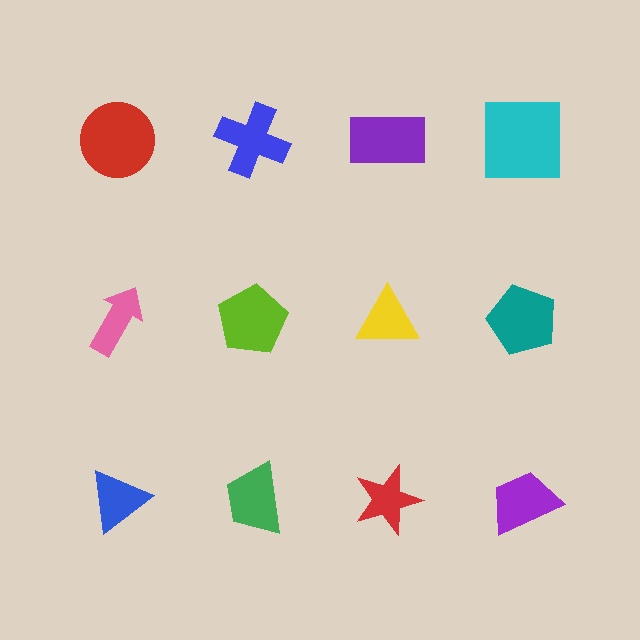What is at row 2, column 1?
A pink arrow.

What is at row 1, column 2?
A blue cross.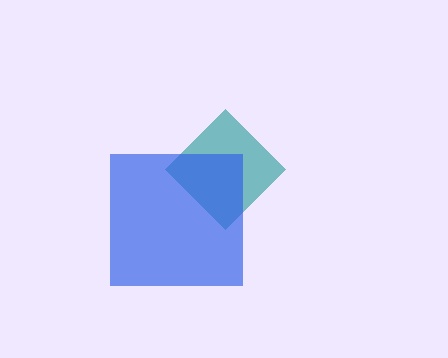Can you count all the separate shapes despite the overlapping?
Yes, there are 2 separate shapes.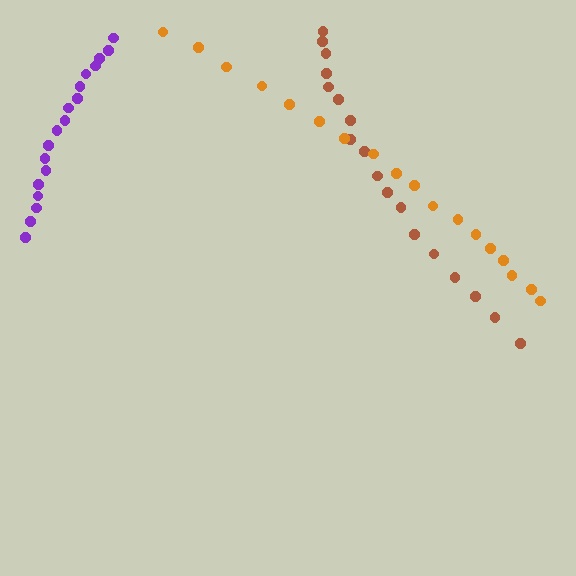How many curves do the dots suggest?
There are 3 distinct paths.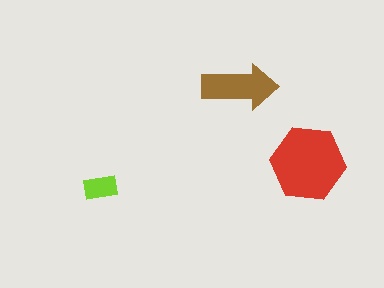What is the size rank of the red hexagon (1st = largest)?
1st.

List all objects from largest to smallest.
The red hexagon, the brown arrow, the lime rectangle.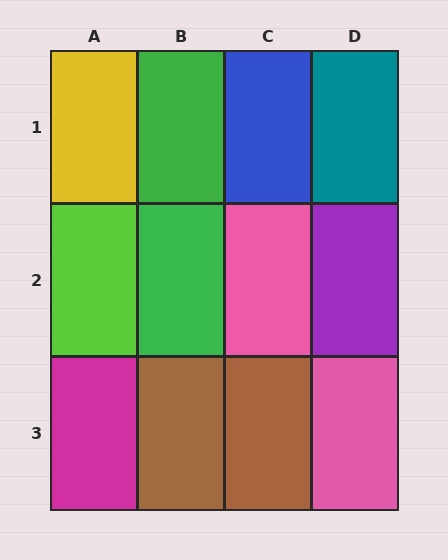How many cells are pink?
2 cells are pink.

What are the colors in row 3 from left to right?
Magenta, brown, brown, pink.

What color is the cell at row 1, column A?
Yellow.